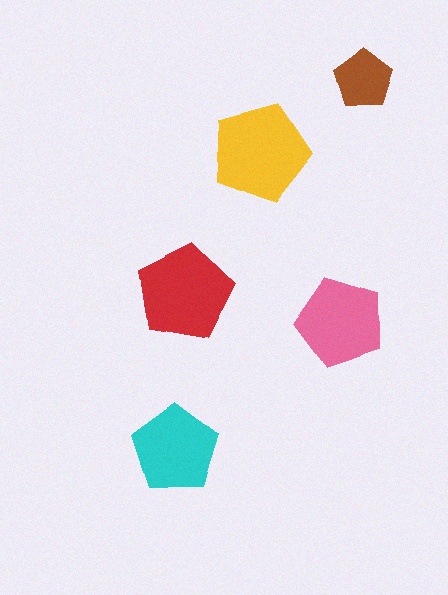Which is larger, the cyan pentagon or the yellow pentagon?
The yellow one.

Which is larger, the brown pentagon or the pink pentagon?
The pink one.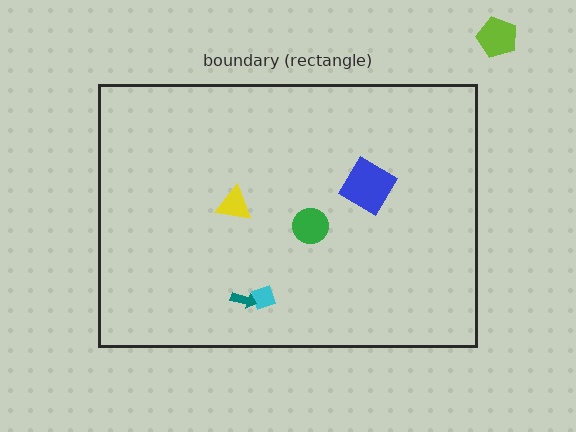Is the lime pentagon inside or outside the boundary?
Outside.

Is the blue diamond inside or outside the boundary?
Inside.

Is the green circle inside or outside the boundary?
Inside.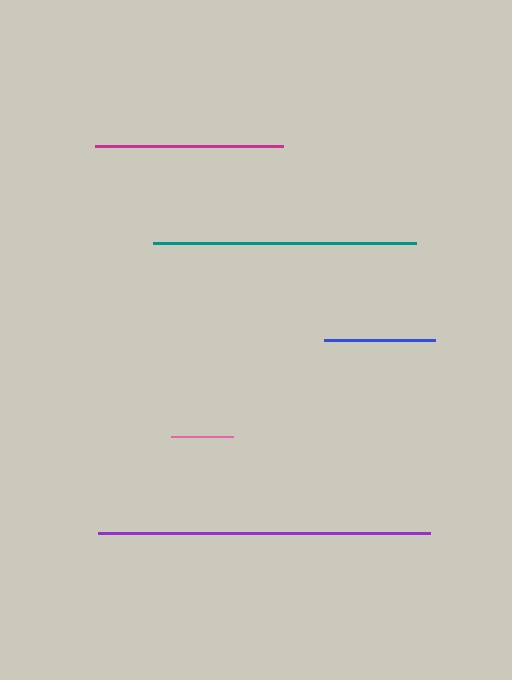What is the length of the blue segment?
The blue segment is approximately 110 pixels long.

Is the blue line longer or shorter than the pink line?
The blue line is longer than the pink line.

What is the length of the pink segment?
The pink segment is approximately 62 pixels long.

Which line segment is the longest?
The purple line is the longest at approximately 331 pixels.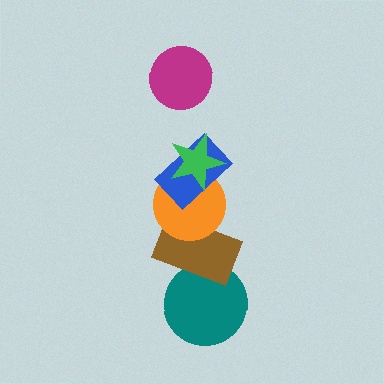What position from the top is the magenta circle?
The magenta circle is 1st from the top.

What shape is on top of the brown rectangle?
The orange circle is on top of the brown rectangle.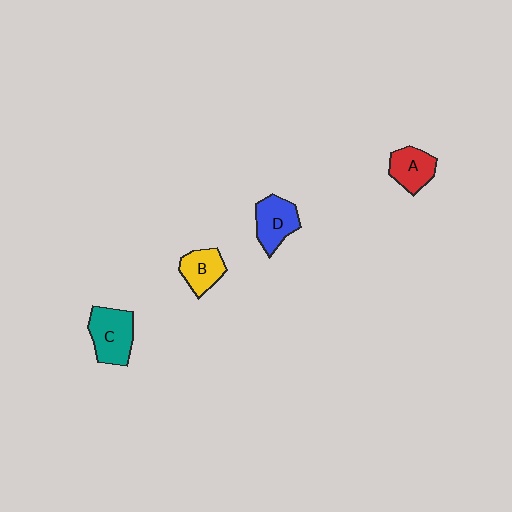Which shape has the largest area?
Shape C (teal).